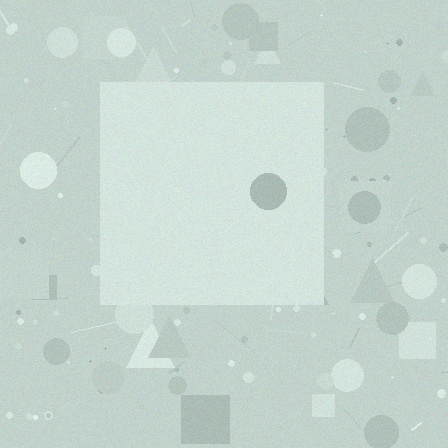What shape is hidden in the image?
A square is hidden in the image.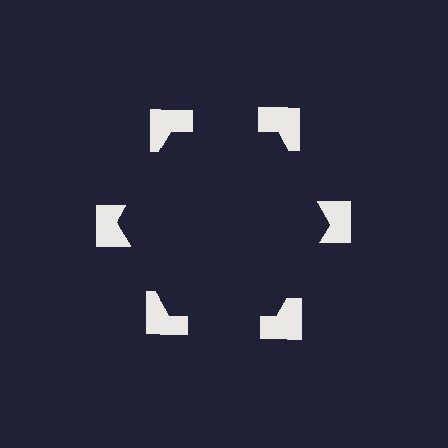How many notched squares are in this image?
There are 6 — one at each vertex of the illusory hexagon.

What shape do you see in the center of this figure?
An illusory hexagon — its edges are inferred from the aligned wedge cuts in the notched squares, not physically drawn.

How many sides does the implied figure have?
6 sides.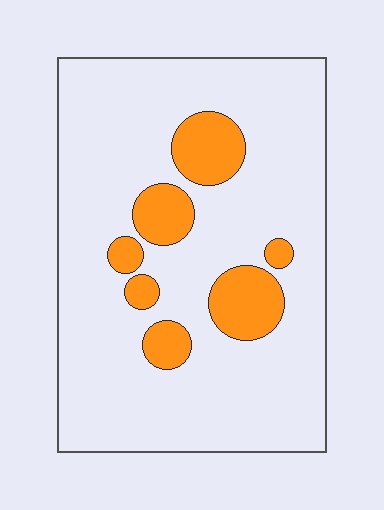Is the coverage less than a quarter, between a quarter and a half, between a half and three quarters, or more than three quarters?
Less than a quarter.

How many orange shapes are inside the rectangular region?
7.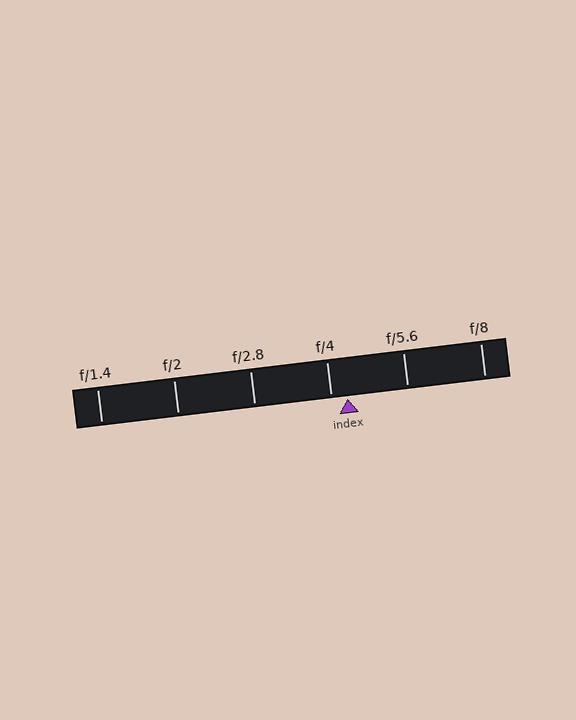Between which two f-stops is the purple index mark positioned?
The index mark is between f/4 and f/5.6.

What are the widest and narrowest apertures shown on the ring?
The widest aperture shown is f/1.4 and the narrowest is f/8.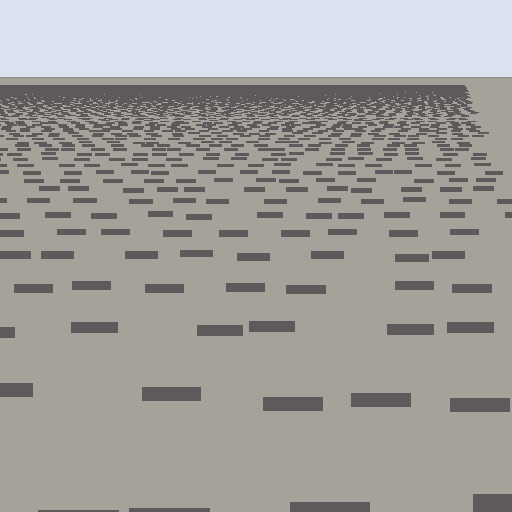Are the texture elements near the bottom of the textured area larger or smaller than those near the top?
Larger. Near the bottom, elements are closer to the viewer and appear at a bigger on-screen size.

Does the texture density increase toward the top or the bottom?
Density increases toward the top.